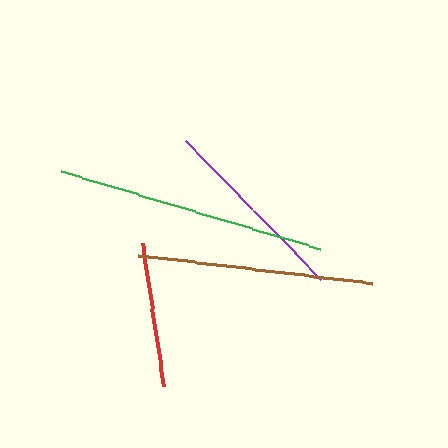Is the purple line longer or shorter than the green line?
The green line is longer than the purple line.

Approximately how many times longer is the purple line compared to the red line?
The purple line is approximately 1.3 times the length of the red line.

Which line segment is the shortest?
The red line is the shortest at approximately 145 pixels.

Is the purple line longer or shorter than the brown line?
The brown line is longer than the purple line.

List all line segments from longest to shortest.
From longest to shortest: green, brown, purple, red.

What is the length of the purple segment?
The purple segment is approximately 192 pixels long.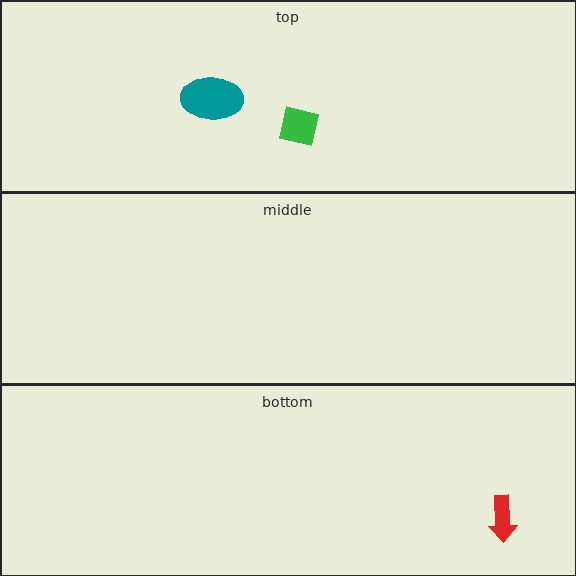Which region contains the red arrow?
The bottom region.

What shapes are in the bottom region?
The red arrow.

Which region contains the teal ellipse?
The top region.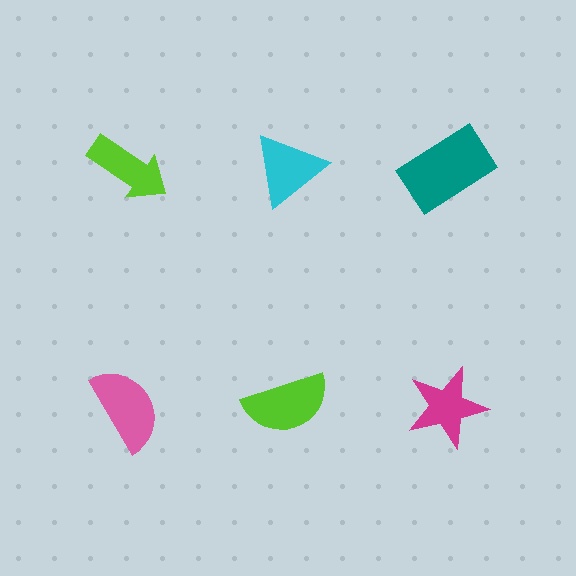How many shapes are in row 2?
3 shapes.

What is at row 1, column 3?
A teal rectangle.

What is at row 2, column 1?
A pink semicircle.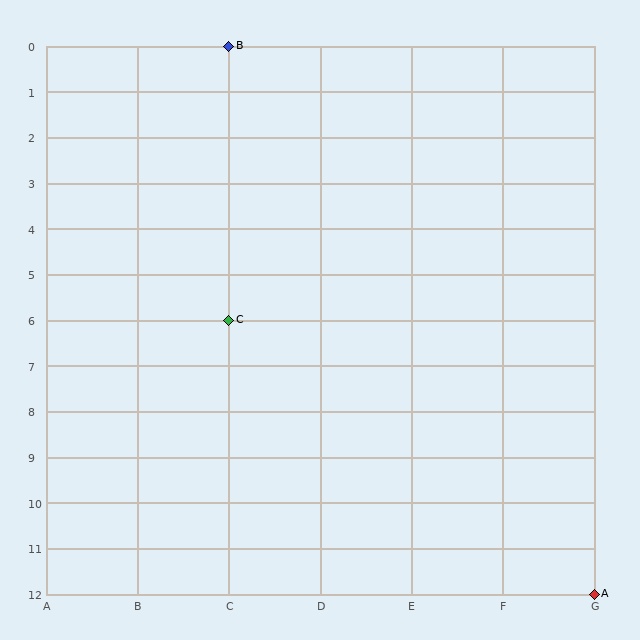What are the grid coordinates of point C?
Point C is at grid coordinates (C, 6).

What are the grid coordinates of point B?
Point B is at grid coordinates (C, 0).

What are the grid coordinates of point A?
Point A is at grid coordinates (G, 12).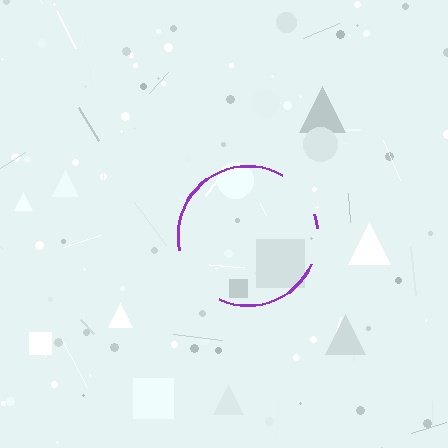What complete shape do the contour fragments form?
The contour fragments form a circle.